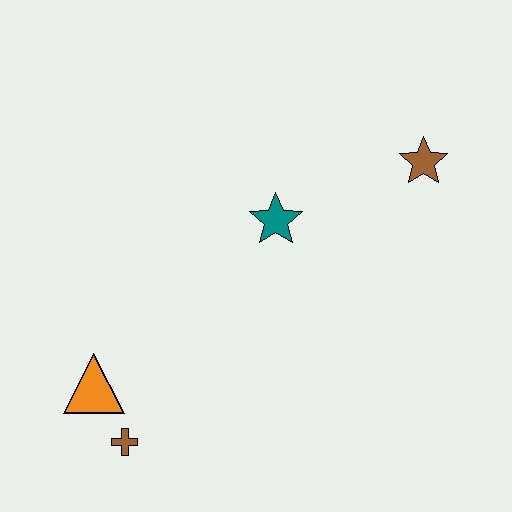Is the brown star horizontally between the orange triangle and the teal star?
No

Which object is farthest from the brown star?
The brown cross is farthest from the brown star.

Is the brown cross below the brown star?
Yes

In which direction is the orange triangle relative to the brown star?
The orange triangle is to the left of the brown star.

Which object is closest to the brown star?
The teal star is closest to the brown star.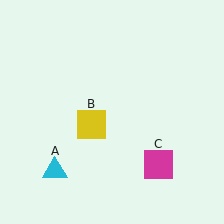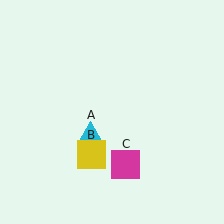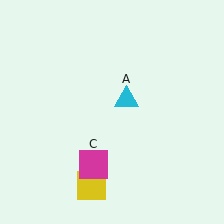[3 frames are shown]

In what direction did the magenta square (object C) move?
The magenta square (object C) moved left.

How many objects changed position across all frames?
3 objects changed position: cyan triangle (object A), yellow square (object B), magenta square (object C).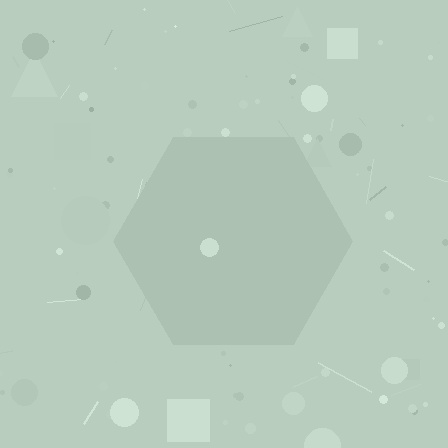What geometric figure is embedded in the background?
A hexagon is embedded in the background.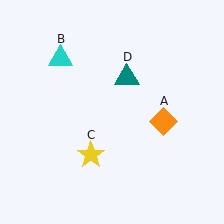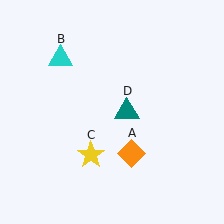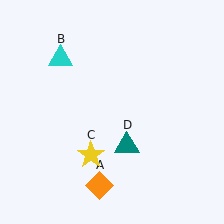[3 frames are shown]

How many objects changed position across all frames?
2 objects changed position: orange diamond (object A), teal triangle (object D).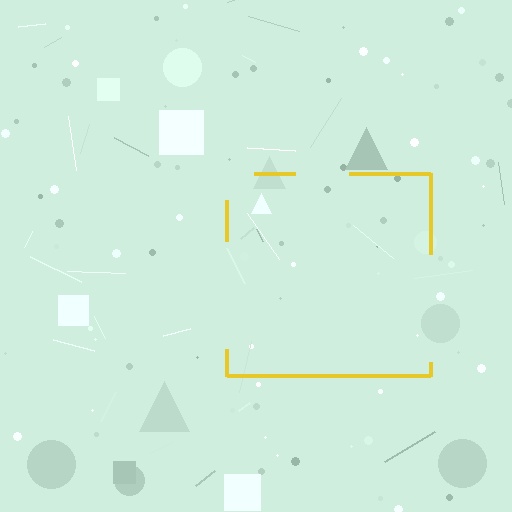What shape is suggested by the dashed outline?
The dashed outline suggests a square.